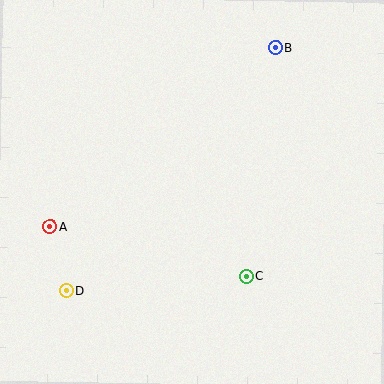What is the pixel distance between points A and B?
The distance between A and B is 288 pixels.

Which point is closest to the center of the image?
Point C at (246, 276) is closest to the center.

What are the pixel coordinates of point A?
Point A is at (50, 226).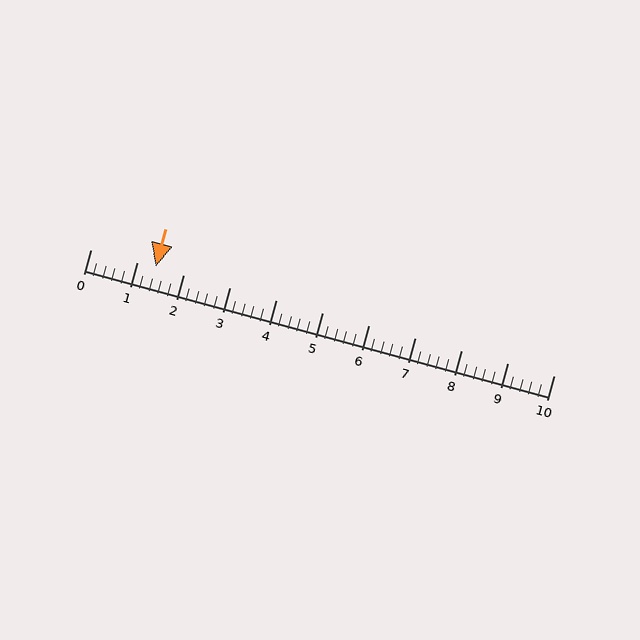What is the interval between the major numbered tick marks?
The major tick marks are spaced 1 units apart.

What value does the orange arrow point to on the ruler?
The orange arrow points to approximately 1.4.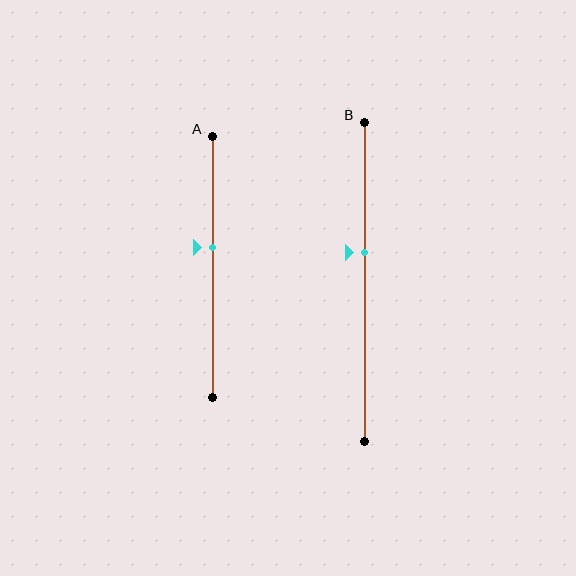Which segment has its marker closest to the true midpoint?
Segment A has its marker closest to the true midpoint.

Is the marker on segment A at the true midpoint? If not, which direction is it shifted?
No, the marker on segment A is shifted upward by about 8% of the segment length.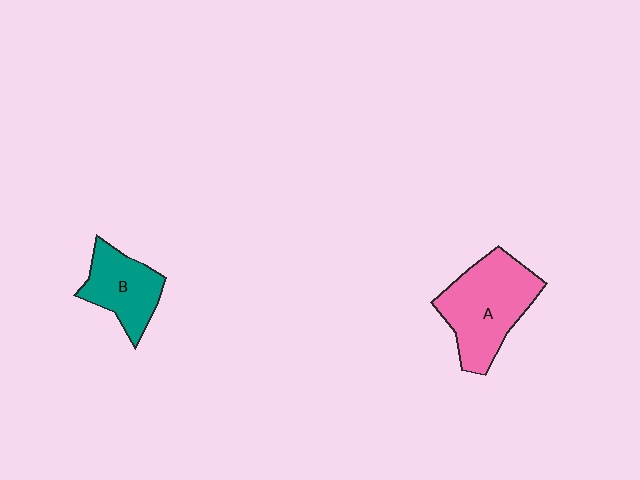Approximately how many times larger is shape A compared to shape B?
Approximately 1.5 times.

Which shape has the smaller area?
Shape B (teal).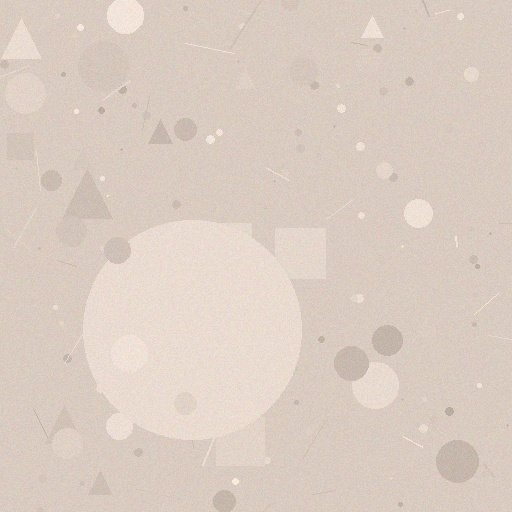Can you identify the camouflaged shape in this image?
The camouflaged shape is a circle.